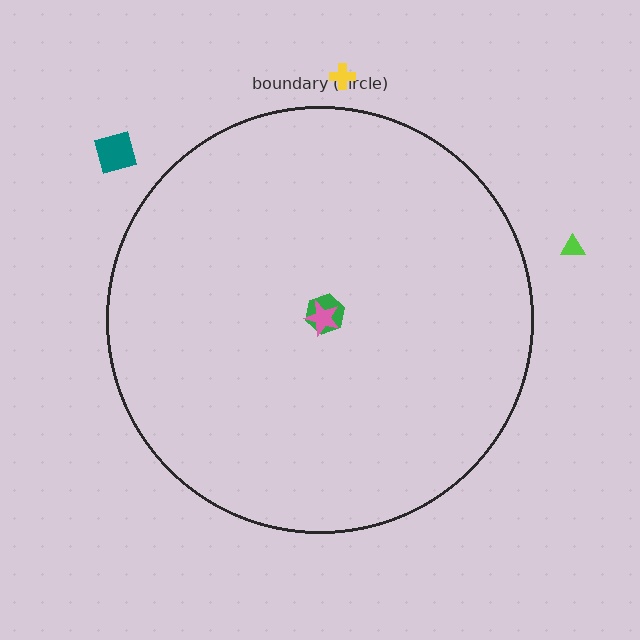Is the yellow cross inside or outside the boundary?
Outside.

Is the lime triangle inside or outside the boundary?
Outside.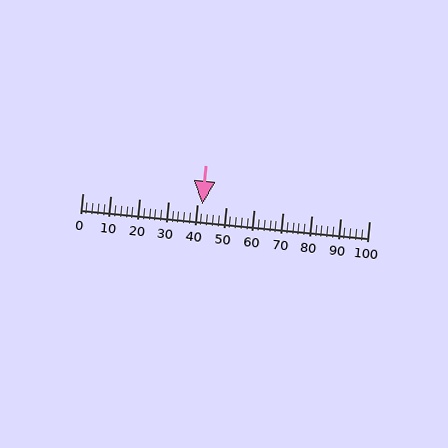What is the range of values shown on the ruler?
The ruler shows values from 0 to 100.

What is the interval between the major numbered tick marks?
The major tick marks are spaced 10 units apart.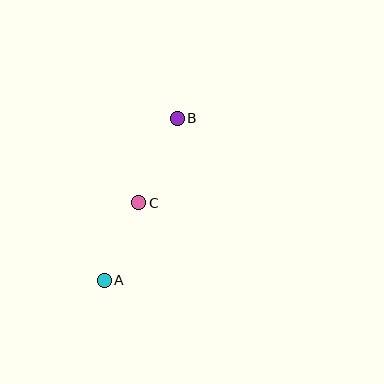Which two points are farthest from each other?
Points A and B are farthest from each other.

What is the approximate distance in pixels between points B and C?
The distance between B and C is approximately 93 pixels.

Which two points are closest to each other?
Points A and C are closest to each other.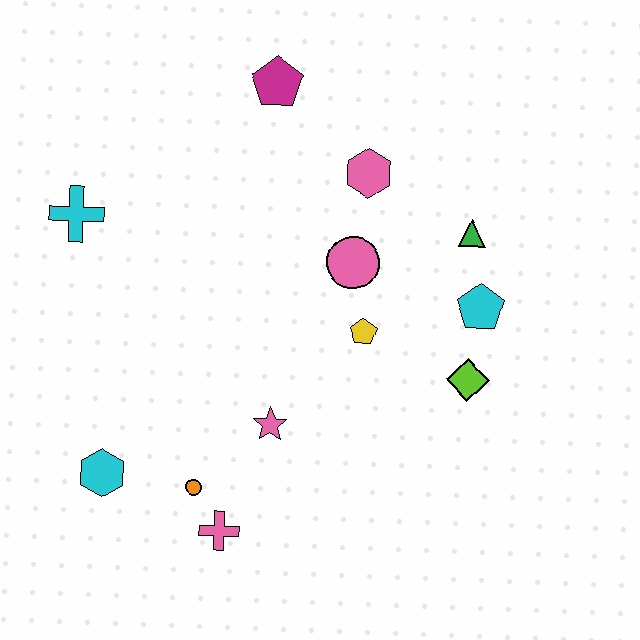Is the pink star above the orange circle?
Yes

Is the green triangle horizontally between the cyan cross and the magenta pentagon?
No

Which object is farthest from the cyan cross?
The lime diamond is farthest from the cyan cross.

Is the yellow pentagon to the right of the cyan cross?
Yes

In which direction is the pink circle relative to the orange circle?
The pink circle is above the orange circle.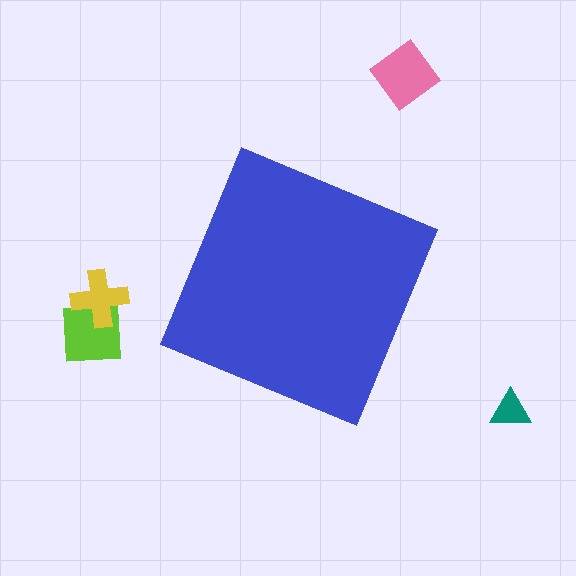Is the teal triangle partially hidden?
No, the teal triangle is fully visible.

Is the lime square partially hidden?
No, the lime square is fully visible.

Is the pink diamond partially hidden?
No, the pink diamond is fully visible.